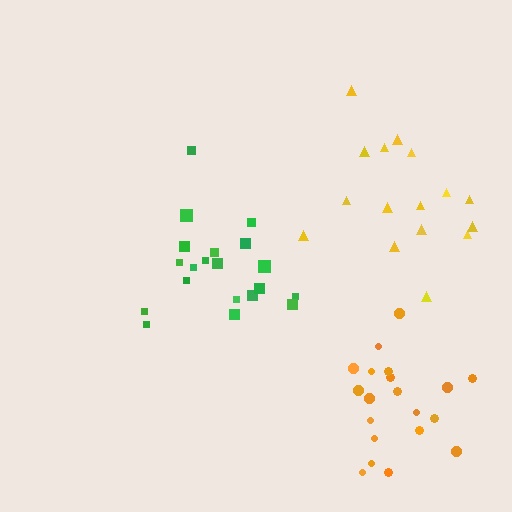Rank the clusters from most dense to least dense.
green, orange, yellow.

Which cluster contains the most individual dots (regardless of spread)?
Orange (20).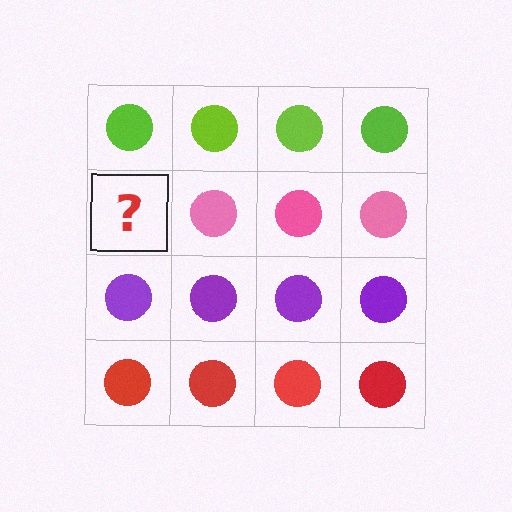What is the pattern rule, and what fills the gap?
The rule is that each row has a consistent color. The gap should be filled with a pink circle.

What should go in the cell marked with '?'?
The missing cell should contain a pink circle.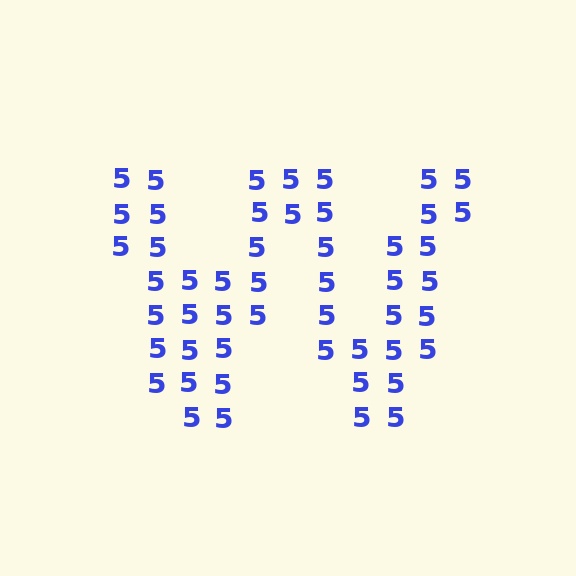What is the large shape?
The large shape is the letter W.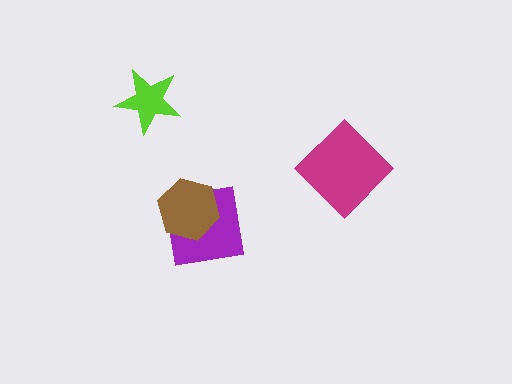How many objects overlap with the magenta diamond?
0 objects overlap with the magenta diamond.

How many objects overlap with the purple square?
1 object overlaps with the purple square.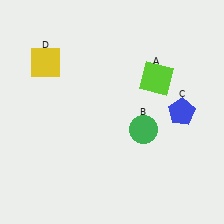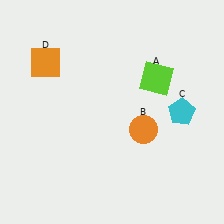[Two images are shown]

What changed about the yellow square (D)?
In Image 1, D is yellow. In Image 2, it changed to orange.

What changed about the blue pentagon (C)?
In Image 1, C is blue. In Image 2, it changed to cyan.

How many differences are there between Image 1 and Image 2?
There are 3 differences between the two images.